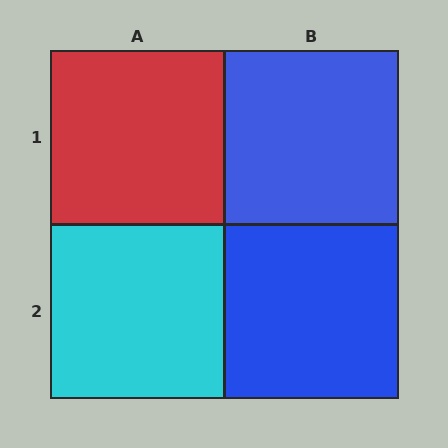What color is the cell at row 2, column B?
Blue.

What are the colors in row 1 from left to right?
Red, blue.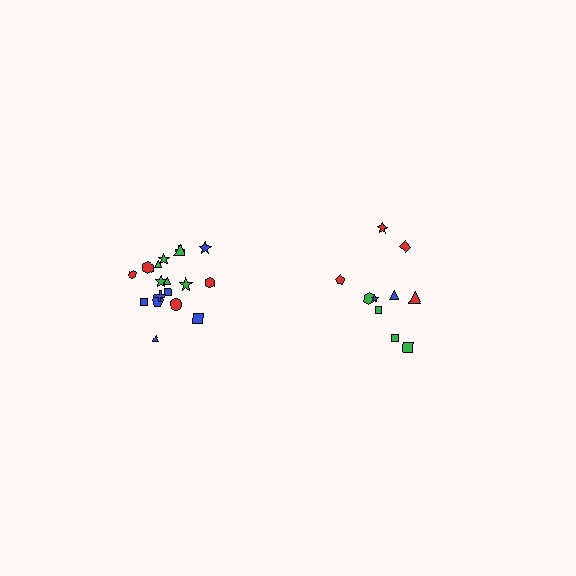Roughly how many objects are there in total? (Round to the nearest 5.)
Roughly 30 objects in total.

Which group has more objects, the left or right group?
The left group.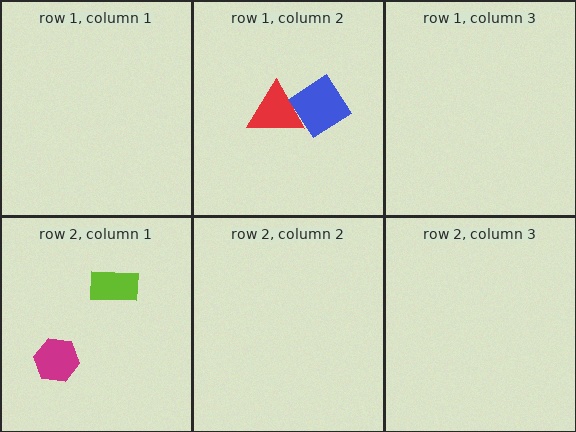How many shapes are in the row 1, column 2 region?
2.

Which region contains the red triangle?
The row 1, column 2 region.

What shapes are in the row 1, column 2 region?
The red triangle, the blue diamond.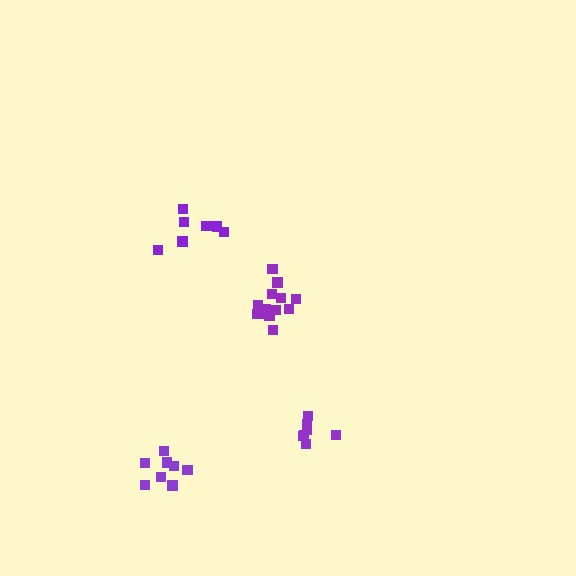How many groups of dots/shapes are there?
There are 4 groups.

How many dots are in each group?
Group 1: 7 dots, Group 2: 13 dots, Group 3: 8 dots, Group 4: 7 dots (35 total).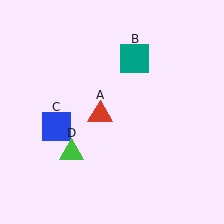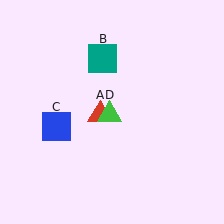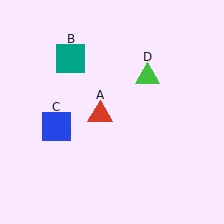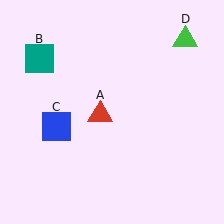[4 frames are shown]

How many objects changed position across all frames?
2 objects changed position: teal square (object B), green triangle (object D).